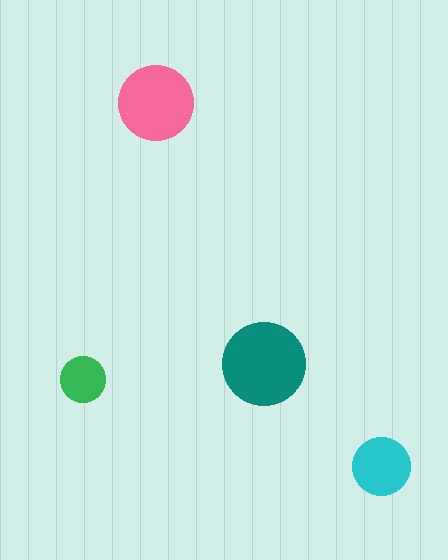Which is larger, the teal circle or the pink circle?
The teal one.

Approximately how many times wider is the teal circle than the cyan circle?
About 1.5 times wider.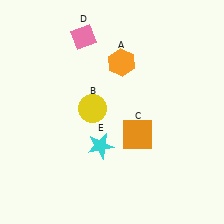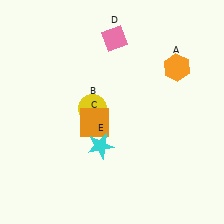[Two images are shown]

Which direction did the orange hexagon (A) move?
The orange hexagon (A) moved right.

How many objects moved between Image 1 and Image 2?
3 objects moved between the two images.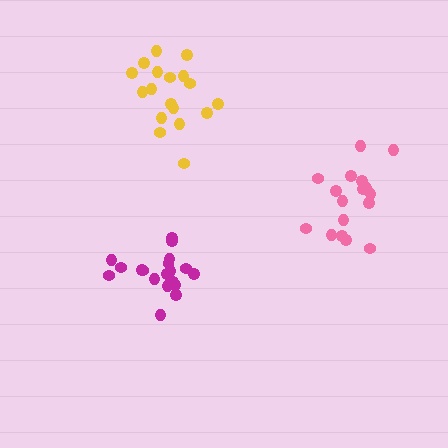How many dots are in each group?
Group 1: 19 dots, Group 2: 17 dots, Group 3: 18 dots (54 total).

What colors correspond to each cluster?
The clusters are colored: magenta, pink, yellow.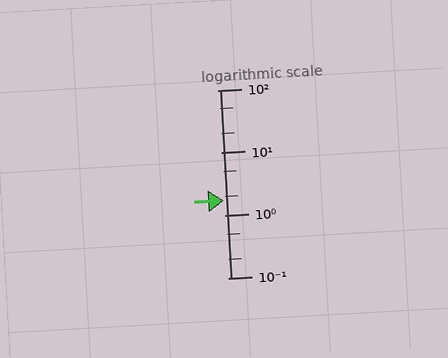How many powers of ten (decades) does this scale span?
The scale spans 3 decades, from 0.1 to 100.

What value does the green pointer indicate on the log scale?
The pointer indicates approximately 1.7.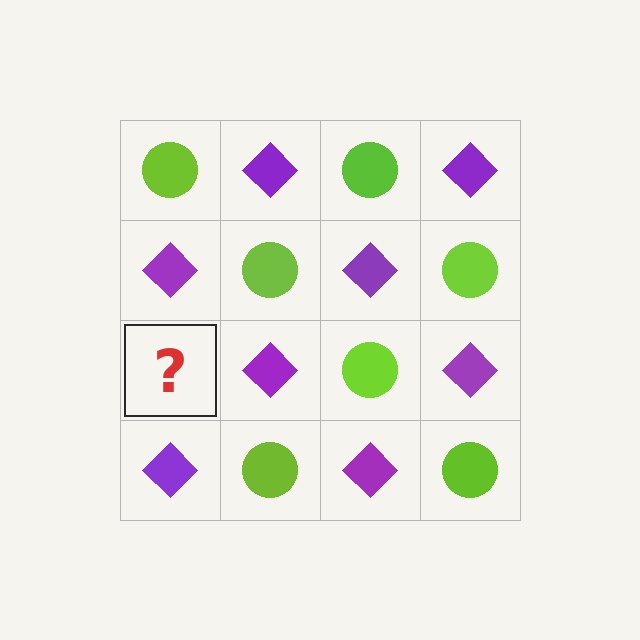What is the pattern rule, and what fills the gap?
The rule is that it alternates lime circle and purple diamond in a checkerboard pattern. The gap should be filled with a lime circle.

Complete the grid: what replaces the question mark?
The question mark should be replaced with a lime circle.